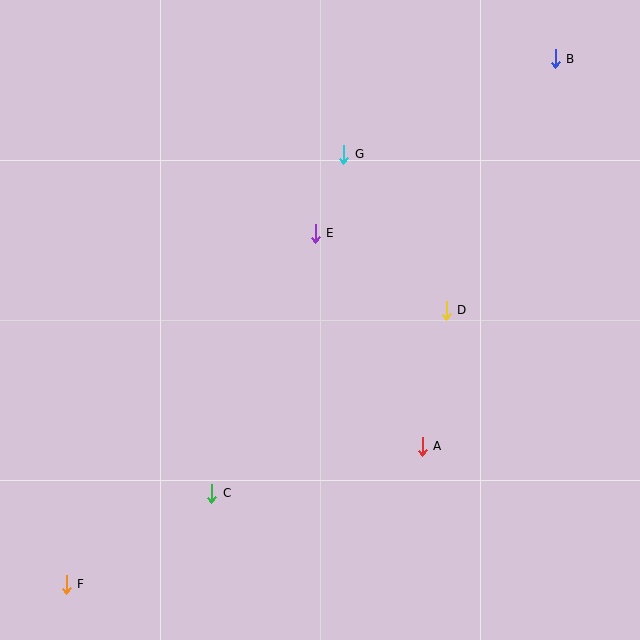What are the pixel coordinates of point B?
Point B is at (555, 59).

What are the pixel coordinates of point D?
Point D is at (446, 310).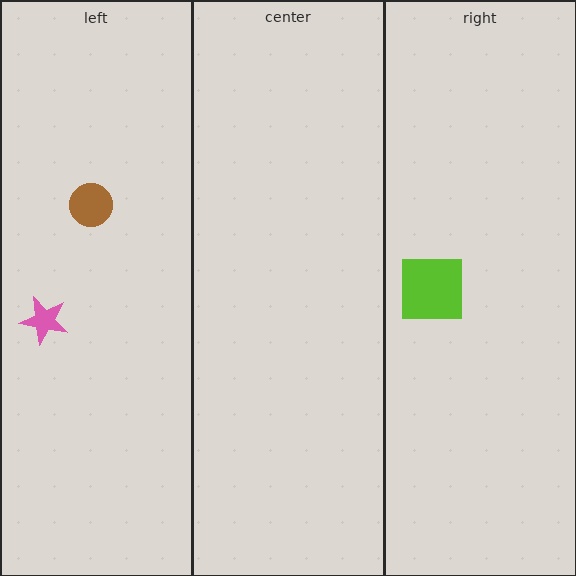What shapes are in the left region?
The brown circle, the pink star.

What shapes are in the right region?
The lime square.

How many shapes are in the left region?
2.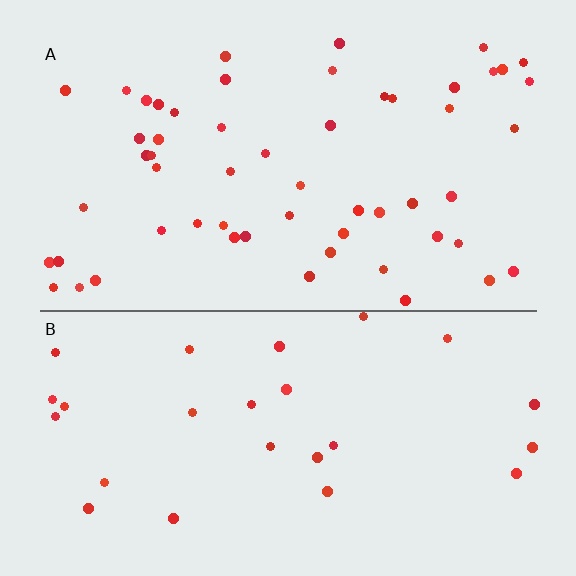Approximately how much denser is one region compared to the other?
Approximately 2.1× — region A over region B.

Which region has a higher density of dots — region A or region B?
A (the top).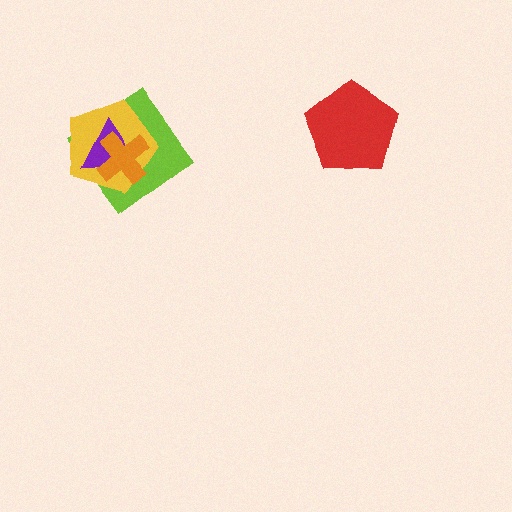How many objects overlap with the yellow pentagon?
3 objects overlap with the yellow pentagon.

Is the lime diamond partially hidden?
Yes, it is partially covered by another shape.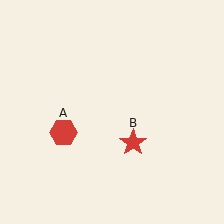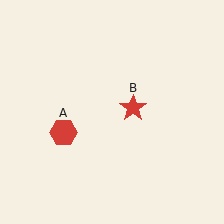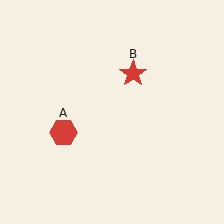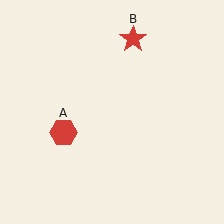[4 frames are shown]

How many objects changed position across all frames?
1 object changed position: red star (object B).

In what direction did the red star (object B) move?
The red star (object B) moved up.